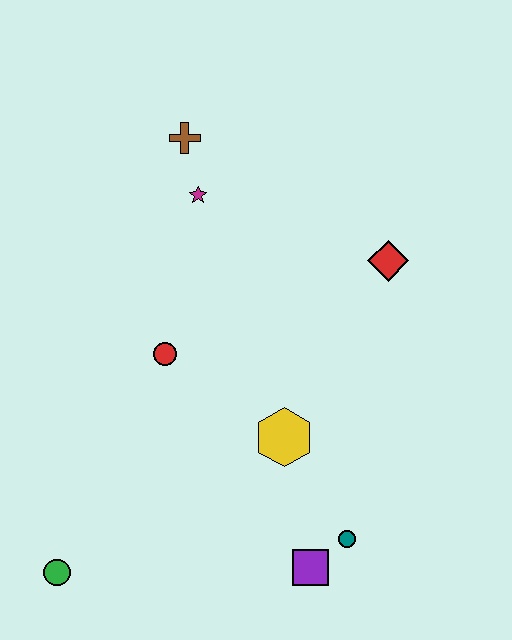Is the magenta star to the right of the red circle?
Yes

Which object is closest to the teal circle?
The purple square is closest to the teal circle.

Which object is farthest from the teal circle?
The brown cross is farthest from the teal circle.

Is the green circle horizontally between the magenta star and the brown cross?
No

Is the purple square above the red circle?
No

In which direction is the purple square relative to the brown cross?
The purple square is below the brown cross.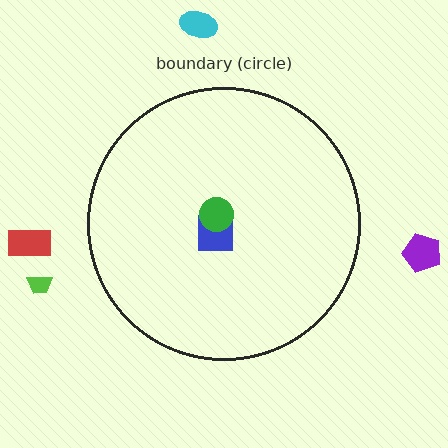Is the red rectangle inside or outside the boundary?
Outside.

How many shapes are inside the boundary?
2 inside, 4 outside.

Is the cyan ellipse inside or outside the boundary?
Outside.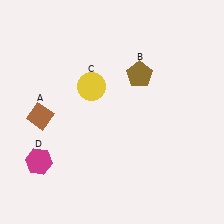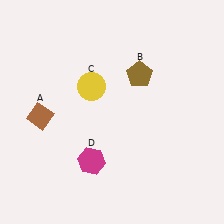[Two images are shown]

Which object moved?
The magenta hexagon (D) moved right.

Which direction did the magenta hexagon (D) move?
The magenta hexagon (D) moved right.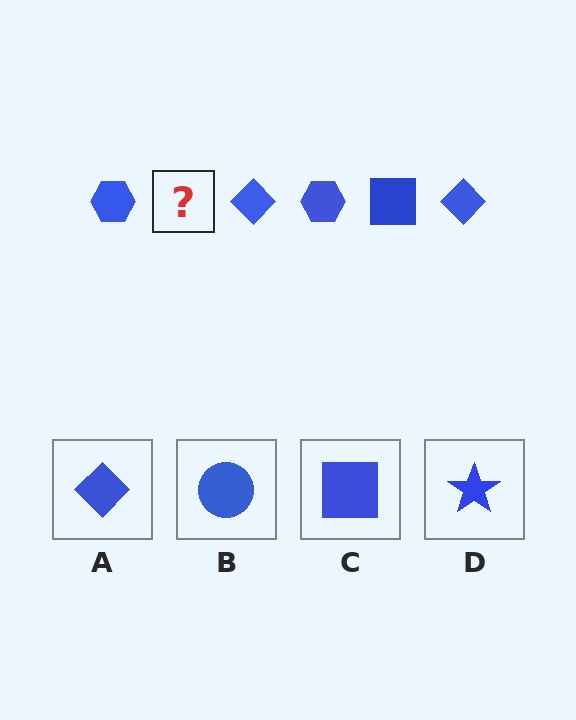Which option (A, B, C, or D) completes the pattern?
C.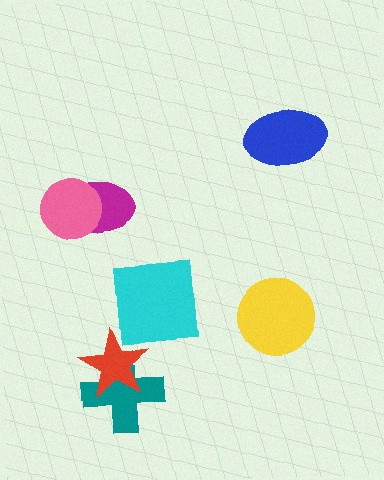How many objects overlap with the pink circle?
1 object overlaps with the pink circle.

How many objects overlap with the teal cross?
1 object overlaps with the teal cross.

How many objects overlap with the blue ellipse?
0 objects overlap with the blue ellipse.